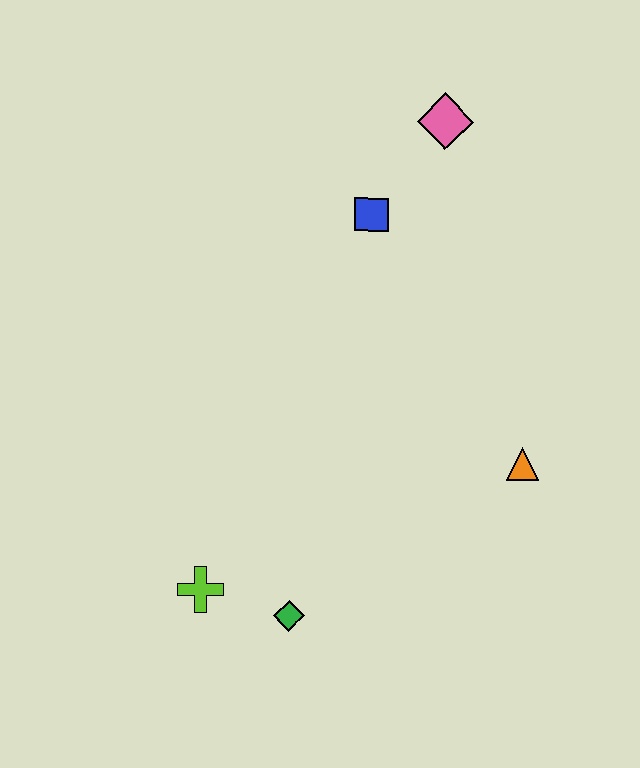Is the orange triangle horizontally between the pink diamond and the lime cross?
No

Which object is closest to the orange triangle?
The green diamond is closest to the orange triangle.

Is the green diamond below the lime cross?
Yes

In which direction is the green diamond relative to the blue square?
The green diamond is below the blue square.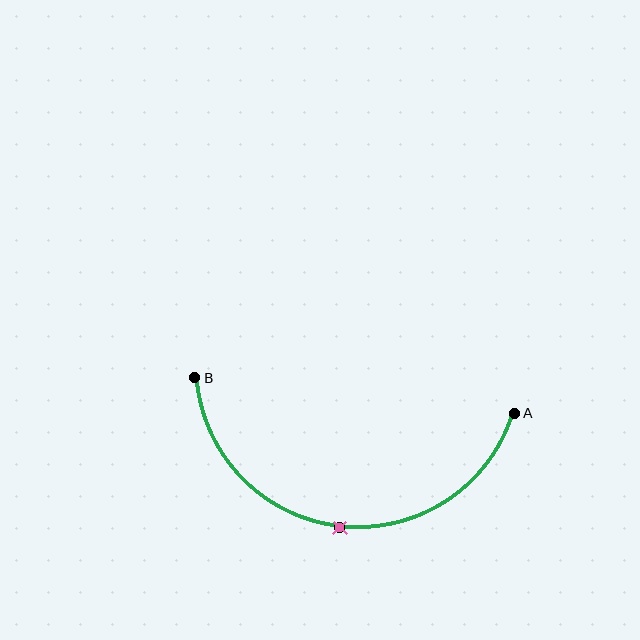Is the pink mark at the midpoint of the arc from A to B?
Yes. The pink mark lies on the arc at equal arc-length from both A and B — it is the arc midpoint.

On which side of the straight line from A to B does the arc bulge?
The arc bulges below the straight line connecting A and B.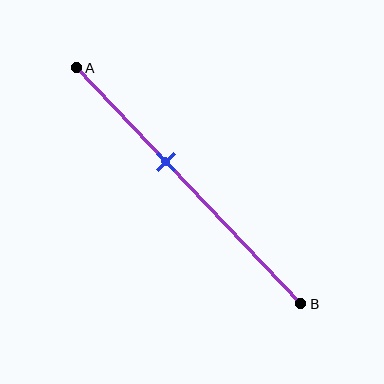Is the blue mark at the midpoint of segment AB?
No, the mark is at about 40% from A, not at the 50% midpoint.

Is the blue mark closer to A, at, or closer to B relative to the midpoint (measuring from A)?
The blue mark is closer to point A than the midpoint of segment AB.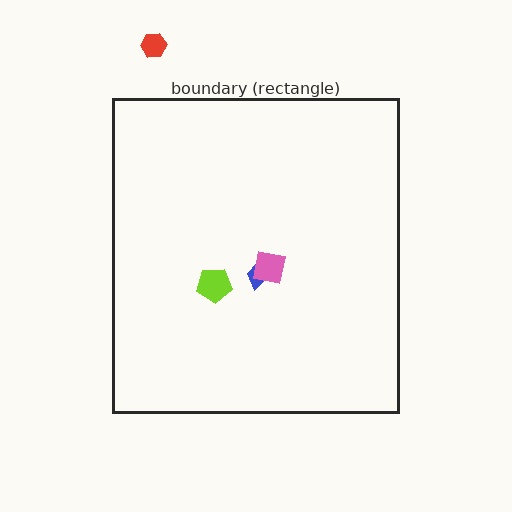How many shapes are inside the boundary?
3 inside, 1 outside.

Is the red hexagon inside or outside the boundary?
Outside.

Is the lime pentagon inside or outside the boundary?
Inside.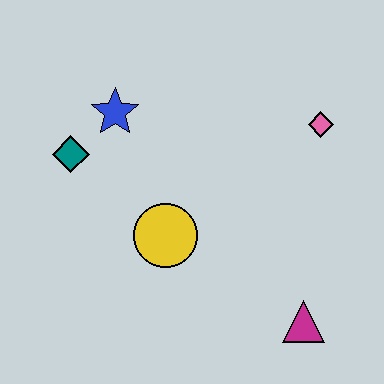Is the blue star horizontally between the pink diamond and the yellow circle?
No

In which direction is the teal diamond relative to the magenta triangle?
The teal diamond is to the left of the magenta triangle.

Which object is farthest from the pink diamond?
The teal diamond is farthest from the pink diamond.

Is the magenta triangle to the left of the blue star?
No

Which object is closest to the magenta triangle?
The yellow circle is closest to the magenta triangle.